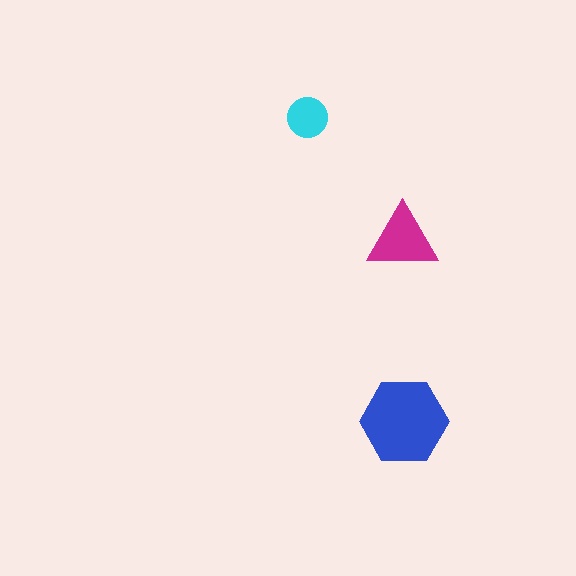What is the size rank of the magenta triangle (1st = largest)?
2nd.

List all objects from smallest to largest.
The cyan circle, the magenta triangle, the blue hexagon.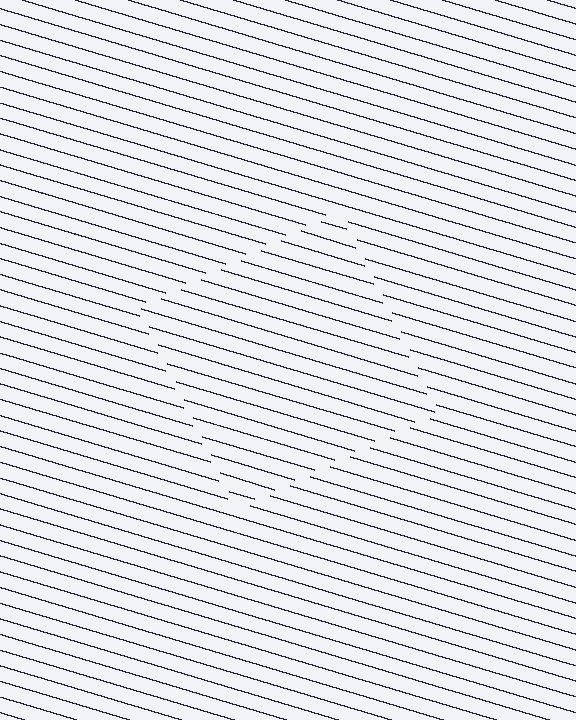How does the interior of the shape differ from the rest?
The interior of the shape contains the same grating, shifted by half a period — the contour is defined by the phase discontinuity where line-ends from the inner and outer gratings abut.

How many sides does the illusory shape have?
4 sides — the line-ends trace a square.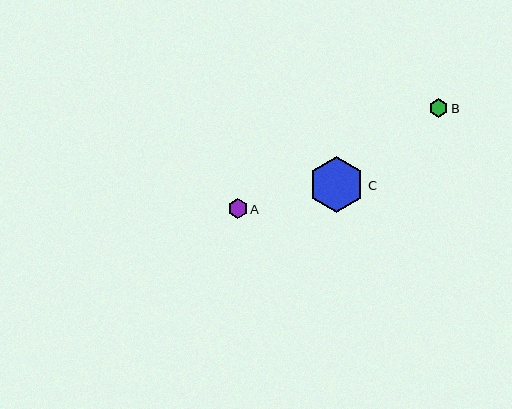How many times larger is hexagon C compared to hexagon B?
Hexagon C is approximately 3.0 times the size of hexagon B.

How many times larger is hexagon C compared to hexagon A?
Hexagon C is approximately 2.9 times the size of hexagon A.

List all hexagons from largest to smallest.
From largest to smallest: C, A, B.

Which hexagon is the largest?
Hexagon C is the largest with a size of approximately 55 pixels.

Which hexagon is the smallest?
Hexagon B is the smallest with a size of approximately 18 pixels.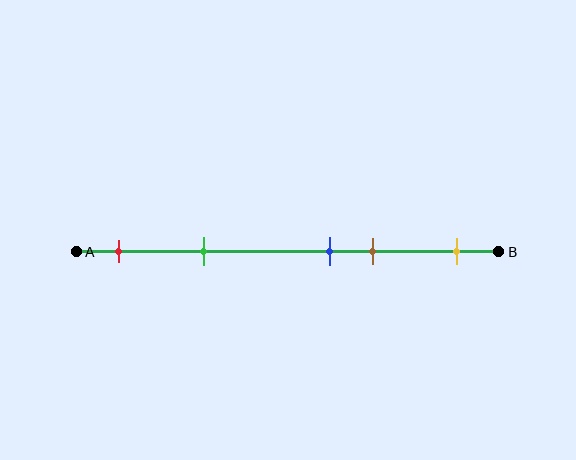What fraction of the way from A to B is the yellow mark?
The yellow mark is approximately 90% (0.9) of the way from A to B.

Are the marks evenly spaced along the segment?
No, the marks are not evenly spaced.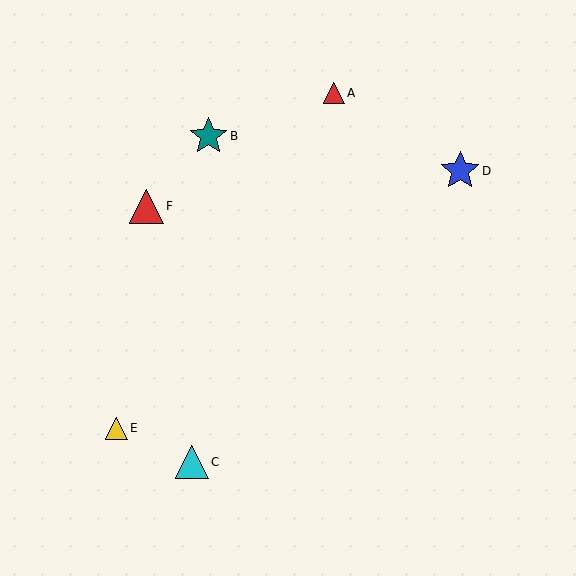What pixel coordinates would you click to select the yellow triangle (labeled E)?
Click at (117, 428) to select the yellow triangle E.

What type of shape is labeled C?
Shape C is a cyan triangle.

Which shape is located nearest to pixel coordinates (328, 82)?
The red triangle (labeled A) at (334, 93) is nearest to that location.